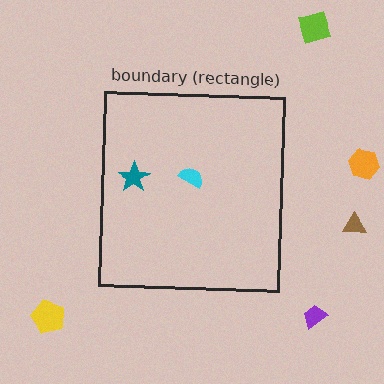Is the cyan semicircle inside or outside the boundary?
Inside.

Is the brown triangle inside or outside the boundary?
Outside.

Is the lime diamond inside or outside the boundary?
Outside.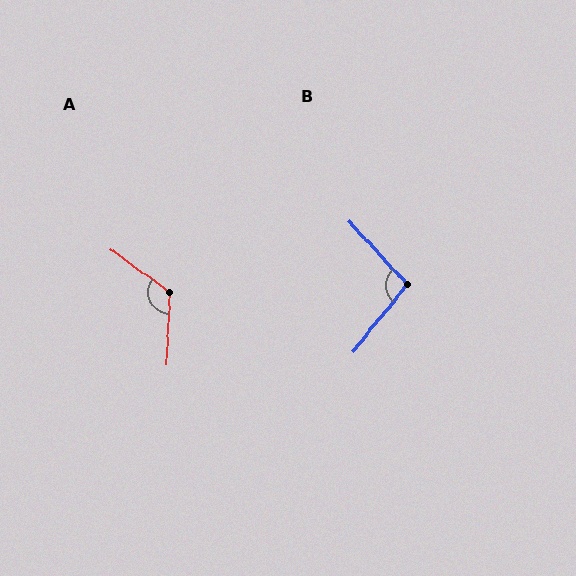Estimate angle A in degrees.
Approximately 124 degrees.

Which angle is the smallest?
B, at approximately 99 degrees.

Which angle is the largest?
A, at approximately 124 degrees.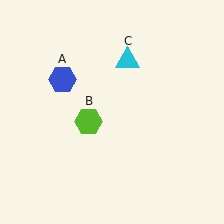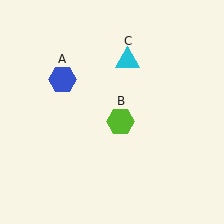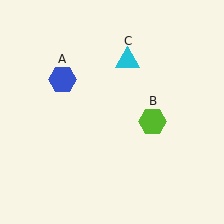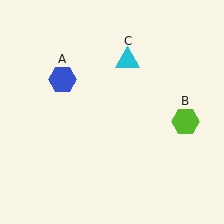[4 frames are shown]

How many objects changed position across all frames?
1 object changed position: lime hexagon (object B).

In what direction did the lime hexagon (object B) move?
The lime hexagon (object B) moved right.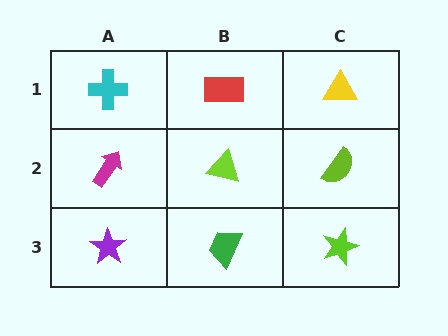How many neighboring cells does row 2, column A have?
3.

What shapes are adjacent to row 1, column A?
A magenta arrow (row 2, column A), a red rectangle (row 1, column B).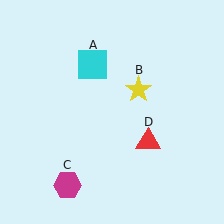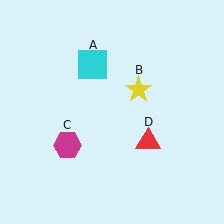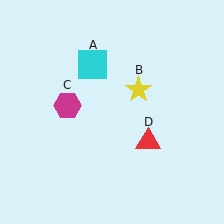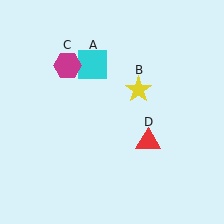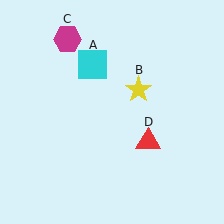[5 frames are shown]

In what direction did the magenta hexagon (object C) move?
The magenta hexagon (object C) moved up.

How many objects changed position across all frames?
1 object changed position: magenta hexagon (object C).